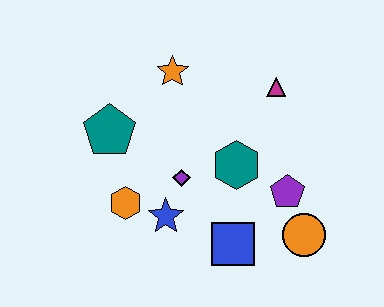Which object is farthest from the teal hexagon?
The teal pentagon is farthest from the teal hexagon.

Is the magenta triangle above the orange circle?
Yes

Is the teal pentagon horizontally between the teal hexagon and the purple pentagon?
No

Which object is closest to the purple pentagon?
The orange circle is closest to the purple pentagon.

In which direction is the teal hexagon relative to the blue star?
The teal hexagon is to the right of the blue star.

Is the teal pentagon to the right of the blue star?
No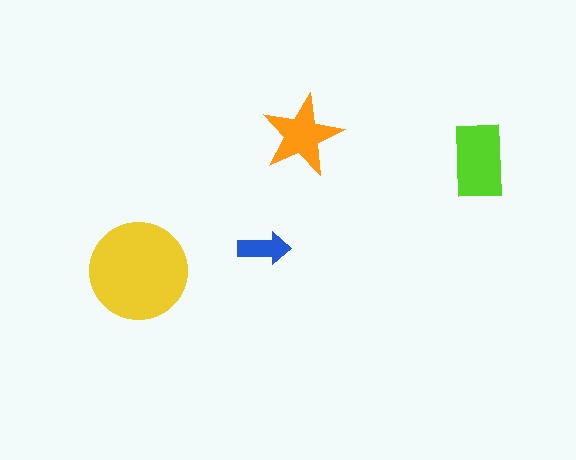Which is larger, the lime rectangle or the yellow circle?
The yellow circle.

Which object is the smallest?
The blue arrow.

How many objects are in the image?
There are 4 objects in the image.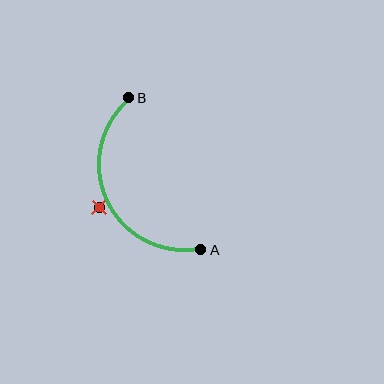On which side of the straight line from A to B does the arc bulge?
The arc bulges to the left of the straight line connecting A and B.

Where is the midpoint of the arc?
The arc midpoint is the point on the curve farthest from the straight line joining A and B. It sits to the left of that line.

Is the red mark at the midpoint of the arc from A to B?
No — the red mark does not lie on the arc at all. It sits slightly outside the curve.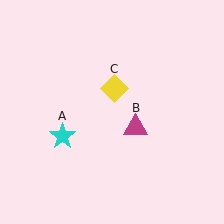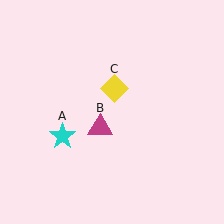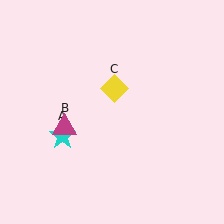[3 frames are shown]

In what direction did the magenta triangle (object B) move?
The magenta triangle (object B) moved left.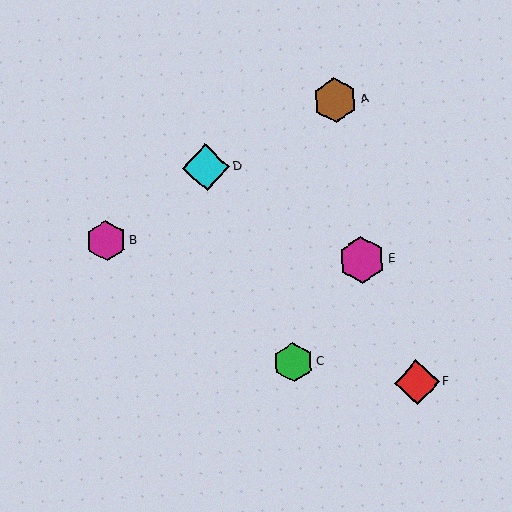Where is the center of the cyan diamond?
The center of the cyan diamond is at (206, 168).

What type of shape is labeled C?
Shape C is a green hexagon.